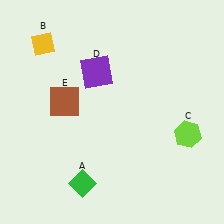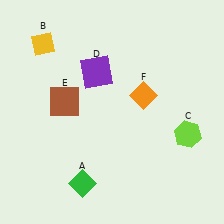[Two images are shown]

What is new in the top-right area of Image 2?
An orange diamond (F) was added in the top-right area of Image 2.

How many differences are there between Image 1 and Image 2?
There is 1 difference between the two images.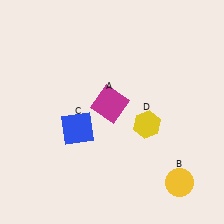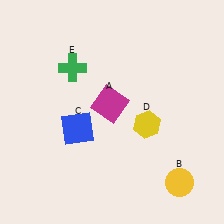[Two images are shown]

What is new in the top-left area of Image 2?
A green cross (E) was added in the top-left area of Image 2.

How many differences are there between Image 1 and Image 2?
There is 1 difference between the two images.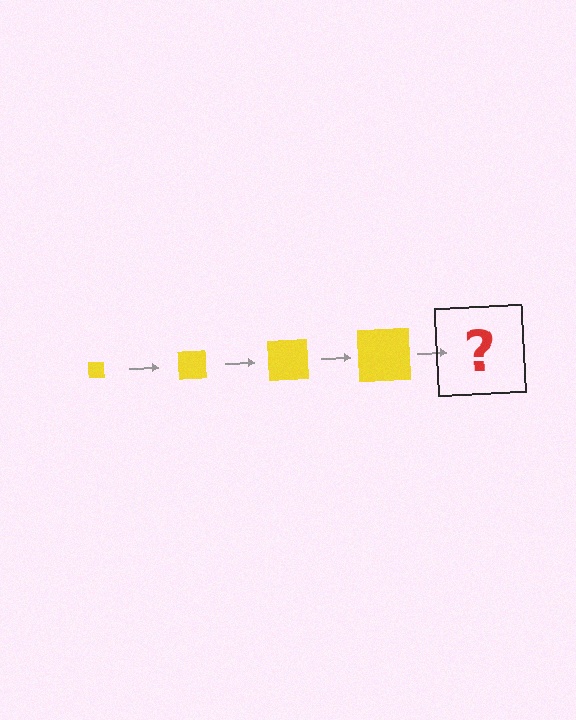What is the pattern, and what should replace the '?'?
The pattern is that the square gets progressively larger each step. The '?' should be a yellow square, larger than the previous one.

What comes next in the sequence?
The next element should be a yellow square, larger than the previous one.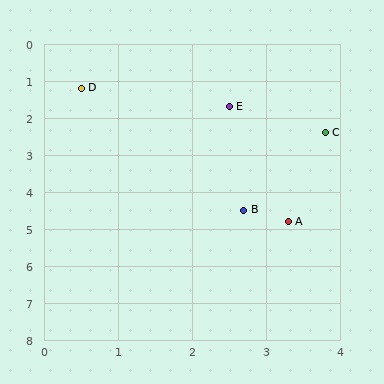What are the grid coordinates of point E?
Point E is at approximately (2.5, 1.7).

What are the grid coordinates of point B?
Point B is at approximately (2.7, 4.5).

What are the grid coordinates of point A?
Point A is at approximately (3.3, 4.8).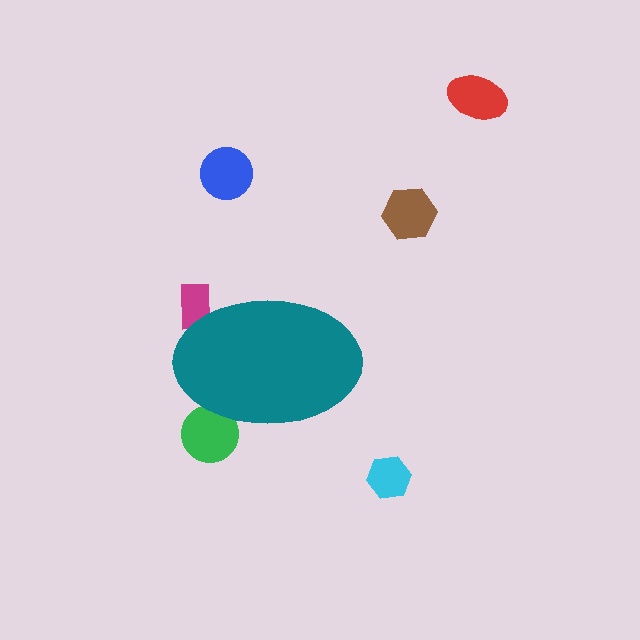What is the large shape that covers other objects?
A teal ellipse.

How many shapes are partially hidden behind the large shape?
2 shapes are partially hidden.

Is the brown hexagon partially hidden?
No, the brown hexagon is fully visible.